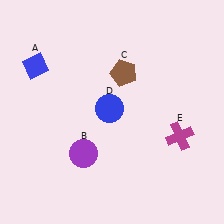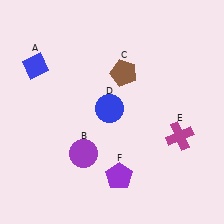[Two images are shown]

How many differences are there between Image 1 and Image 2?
There is 1 difference between the two images.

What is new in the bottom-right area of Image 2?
A purple pentagon (F) was added in the bottom-right area of Image 2.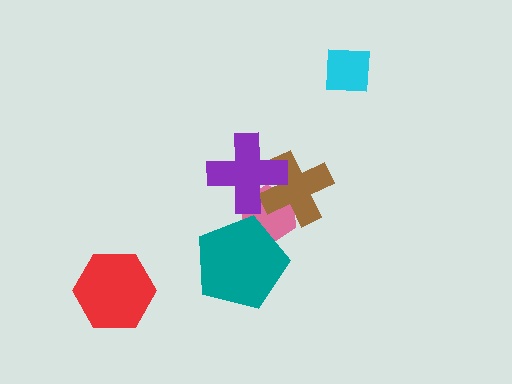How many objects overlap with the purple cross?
2 objects overlap with the purple cross.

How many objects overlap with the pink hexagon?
3 objects overlap with the pink hexagon.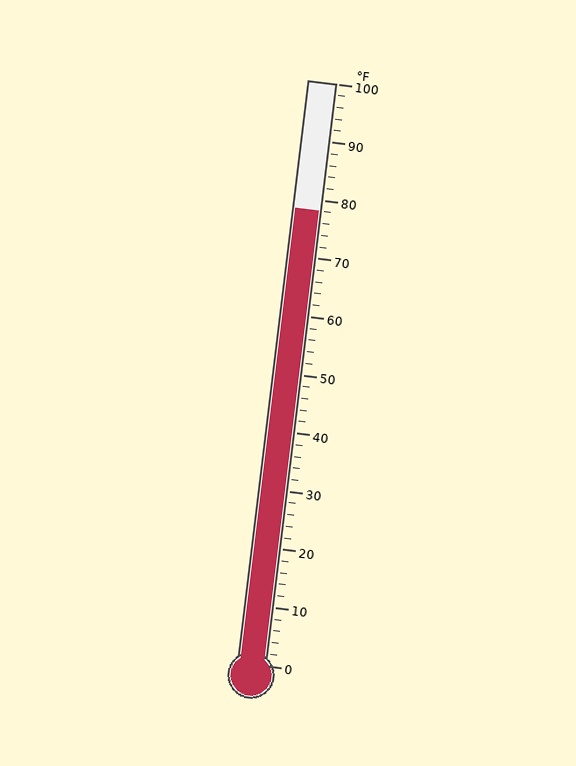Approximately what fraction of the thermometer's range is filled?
The thermometer is filled to approximately 80% of its range.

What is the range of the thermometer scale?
The thermometer scale ranges from 0°F to 100°F.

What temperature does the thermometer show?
The thermometer shows approximately 78°F.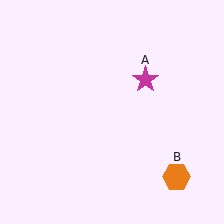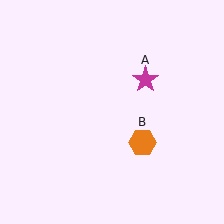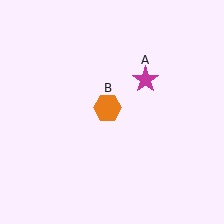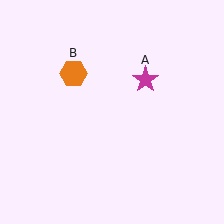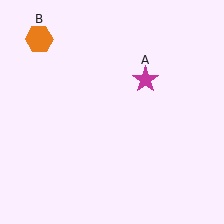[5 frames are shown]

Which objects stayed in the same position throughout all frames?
Magenta star (object A) remained stationary.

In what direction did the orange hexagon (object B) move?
The orange hexagon (object B) moved up and to the left.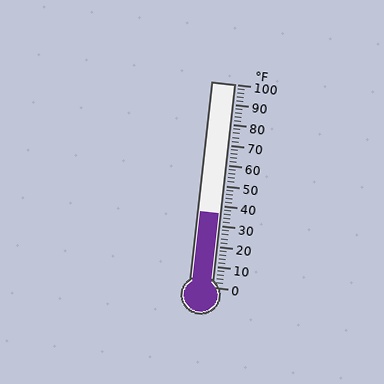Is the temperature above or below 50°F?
The temperature is below 50°F.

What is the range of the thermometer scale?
The thermometer scale ranges from 0°F to 100°F.